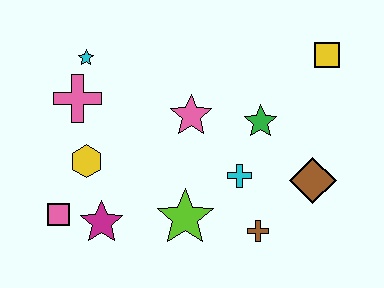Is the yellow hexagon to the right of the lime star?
No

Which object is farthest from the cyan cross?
The cyan star is farthest from the cyan cross.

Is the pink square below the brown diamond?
Yes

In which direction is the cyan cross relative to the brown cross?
The cyan cross is above the brown cross.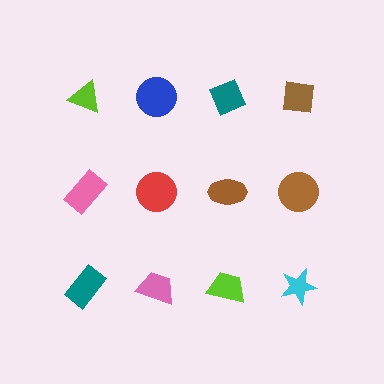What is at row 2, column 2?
A red circle.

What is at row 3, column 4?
A cyan star.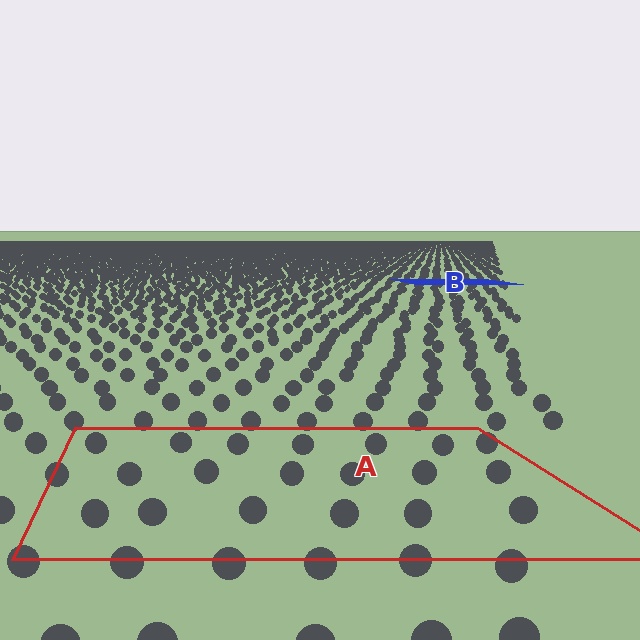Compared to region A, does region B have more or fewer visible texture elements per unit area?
Region B has more texture elements per unit area — they are packed more densely because it is farther away.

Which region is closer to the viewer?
Region A is closer. The texture elements there are larger and more spread out.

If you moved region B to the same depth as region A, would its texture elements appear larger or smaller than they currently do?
They would appear larger. At a closer depth, the same texture elements are projected at a bigger on-screen size.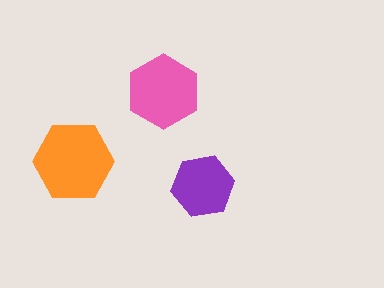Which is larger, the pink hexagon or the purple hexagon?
The pink one.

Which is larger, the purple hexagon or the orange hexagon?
The orange one.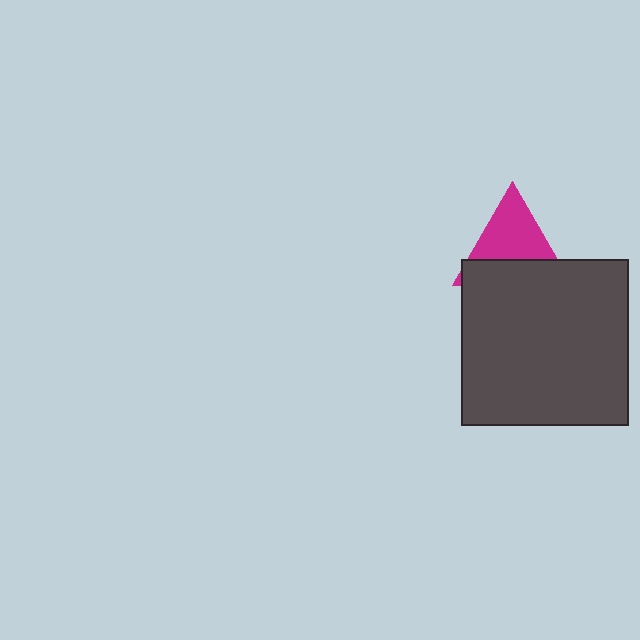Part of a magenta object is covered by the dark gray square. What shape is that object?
It is a triangle.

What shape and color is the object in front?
The object in front is a dark gray square.